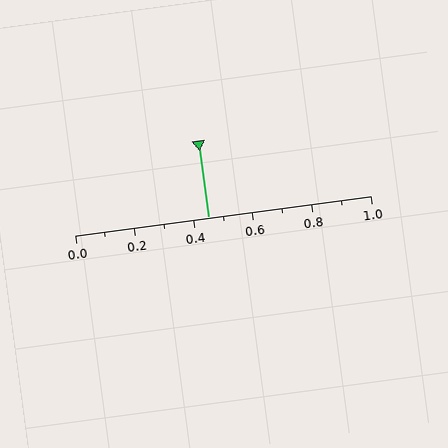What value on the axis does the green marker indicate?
The marker indicates approximately 0.45.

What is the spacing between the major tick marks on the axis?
The major ticks are spaced 0.2 apart.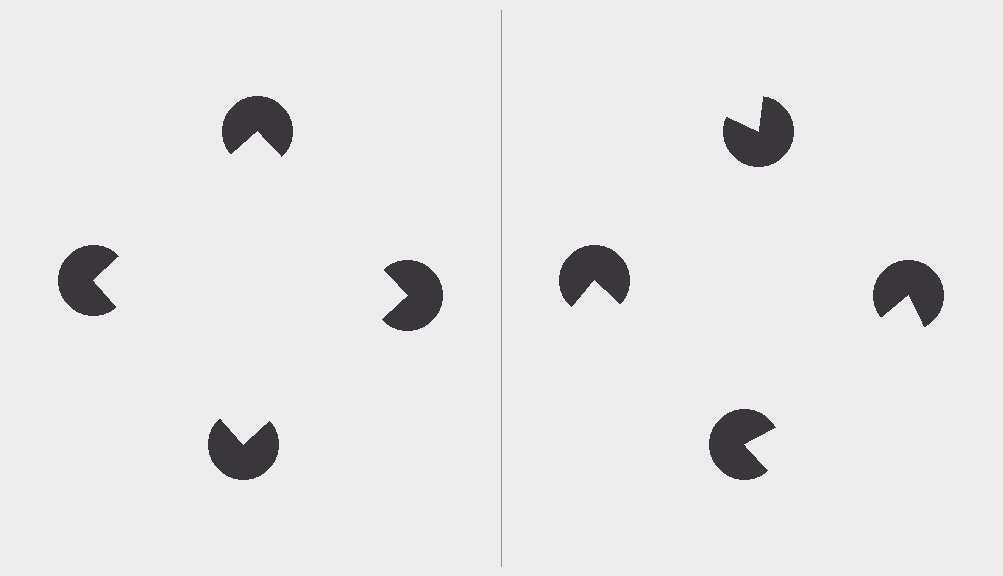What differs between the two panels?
The pac-man discs are positioned identically on both sides; only the wedge orientations differ. On the left they align to a square; on the right they are misaligned.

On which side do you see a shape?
An illusory square appears on the left side. On the right side the wedge cuts are rotated, so no coherent shape forms.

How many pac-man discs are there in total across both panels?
8 — 4 on each side.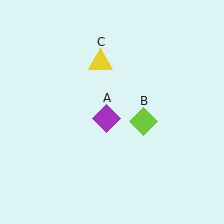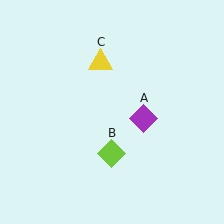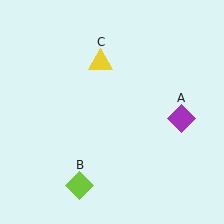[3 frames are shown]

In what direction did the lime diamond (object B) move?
The lime diamond (object B) moved down and to the left.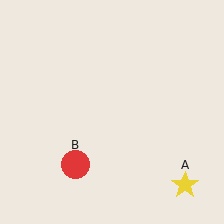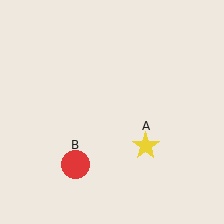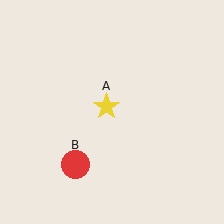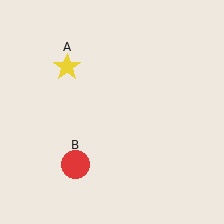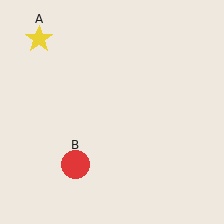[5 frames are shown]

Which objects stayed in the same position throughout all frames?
Red circle (object B) remained stationary.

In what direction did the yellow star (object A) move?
The yellow star (object A) moved up and to the left.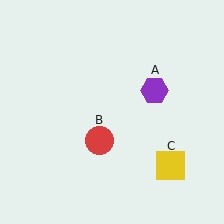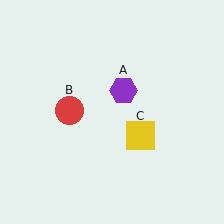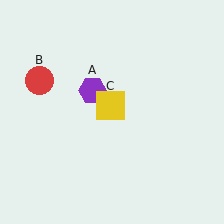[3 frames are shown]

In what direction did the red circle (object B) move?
The red circle (object B) moved up and to the left.